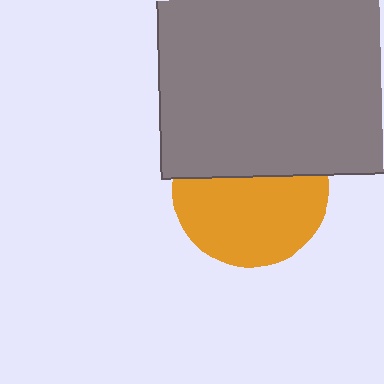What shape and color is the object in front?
The object in front is a gray square.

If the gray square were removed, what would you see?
You would see the complete orange circle.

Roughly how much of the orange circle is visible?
About half of it is visible (roughly 59%).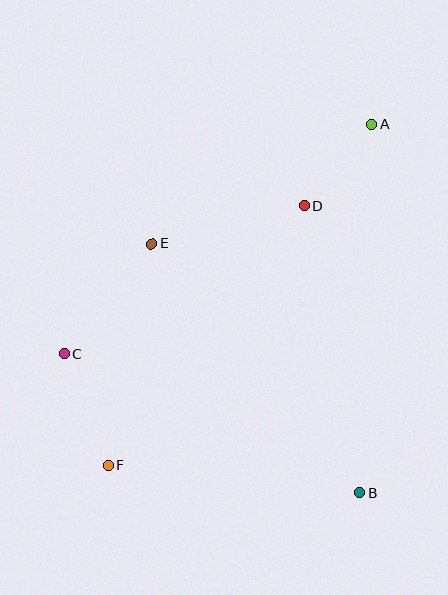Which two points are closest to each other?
Points A and D are closest to each other.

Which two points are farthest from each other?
Points A and F are farthest from each other.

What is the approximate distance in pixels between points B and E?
The distance between B and E is approximately 325 pixels.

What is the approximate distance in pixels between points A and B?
The distance between A and B is approximately 369 pixels.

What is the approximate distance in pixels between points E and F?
The distance between E and F is approximately 226 pixels.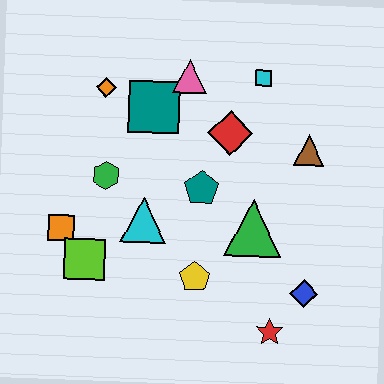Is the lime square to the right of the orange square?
Yes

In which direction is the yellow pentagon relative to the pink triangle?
The yellow pentagon is below the pink triangle.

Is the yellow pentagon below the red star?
No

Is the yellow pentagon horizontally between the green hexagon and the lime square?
No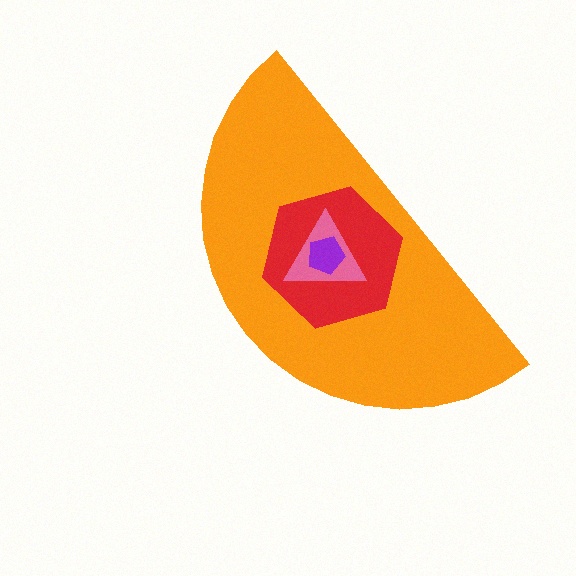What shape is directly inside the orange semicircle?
The red hexagon.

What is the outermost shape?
The orange semicircle.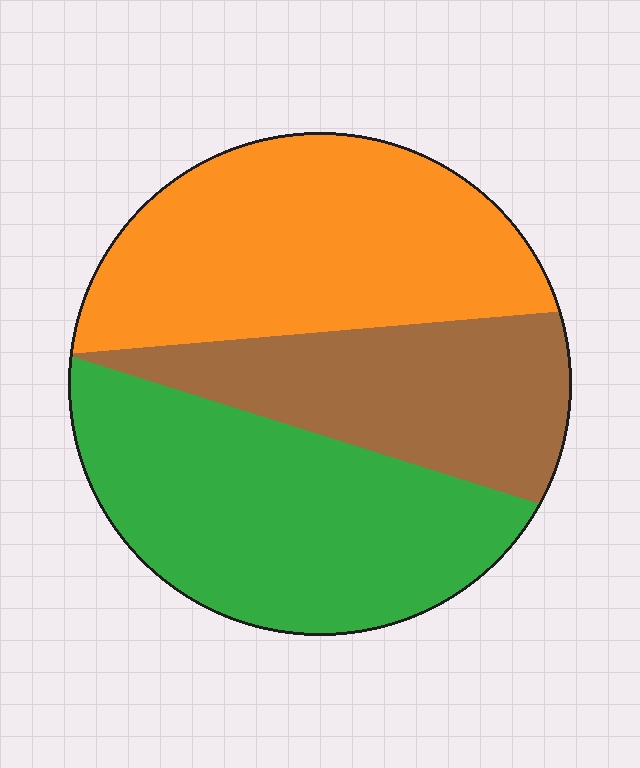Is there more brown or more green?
Green.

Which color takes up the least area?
Brown, at roughly 25%.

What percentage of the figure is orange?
Orange takes up between a quarter and a half of the figure.